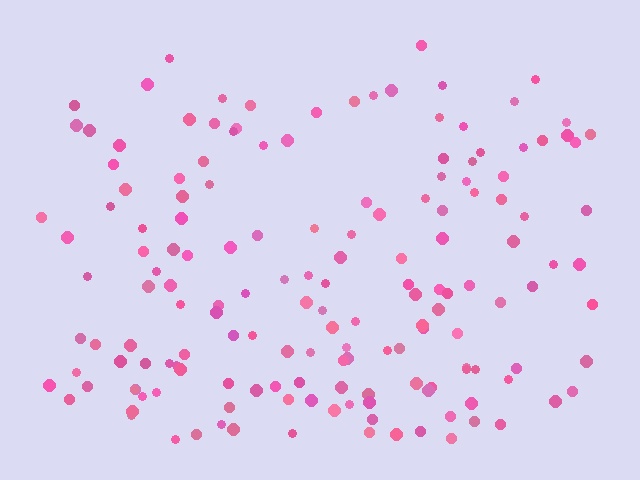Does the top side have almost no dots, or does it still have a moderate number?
Still a moderate number, just noticeably fewer than the bottom.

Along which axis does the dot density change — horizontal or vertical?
Vertical.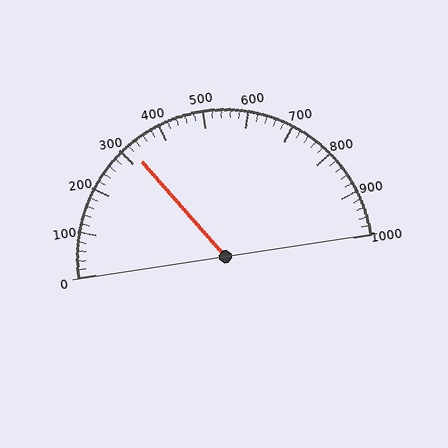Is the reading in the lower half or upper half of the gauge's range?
The reading is in the lower half of the range (0 to 1000).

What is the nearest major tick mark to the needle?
The nearest major tick mark is 300.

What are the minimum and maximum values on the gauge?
The gauge ranges from 0 to 1000.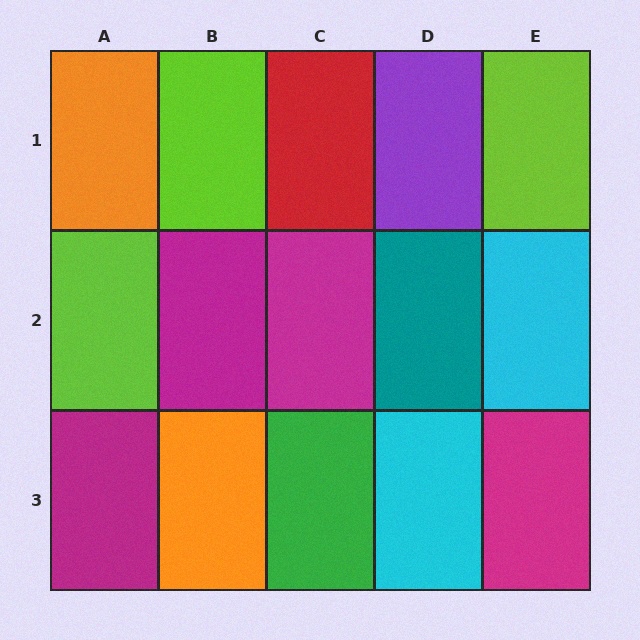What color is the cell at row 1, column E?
Lime.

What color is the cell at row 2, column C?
Magenta.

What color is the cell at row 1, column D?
Purple.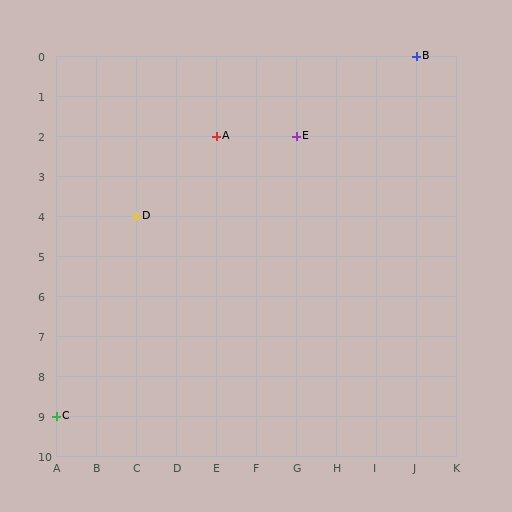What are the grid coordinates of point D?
Point D is at grid coordinates (C, 4).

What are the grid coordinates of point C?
Point C is at grid coordinates (A, 9).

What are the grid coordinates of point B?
Point B is at grid coordinates (J, 0).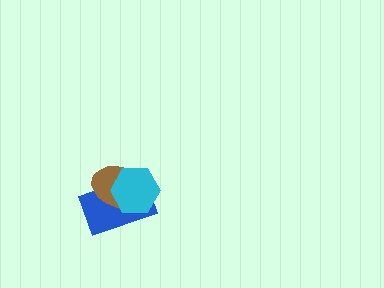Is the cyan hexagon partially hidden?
No, no other shape covers it.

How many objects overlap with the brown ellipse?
2 objects overlap with the brown ellipse.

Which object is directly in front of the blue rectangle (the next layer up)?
The brown ellipse is directly in front of the blue rectangle.